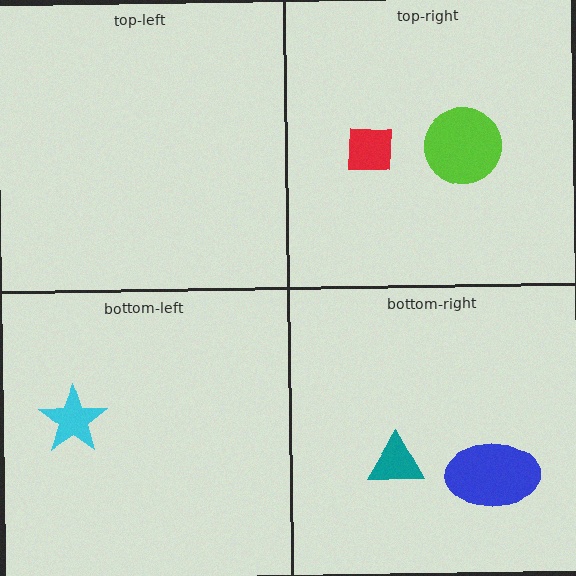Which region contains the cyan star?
The bottom-left region.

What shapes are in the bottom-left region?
The cyan star.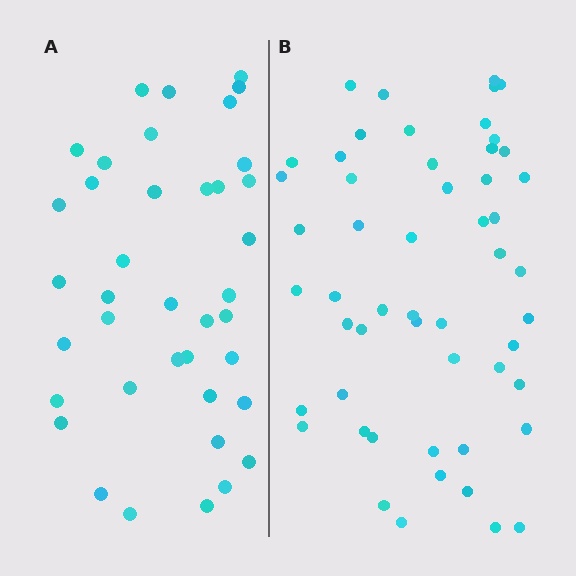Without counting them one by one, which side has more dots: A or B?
Region B (the right region) has more dots.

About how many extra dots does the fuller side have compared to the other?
Region B has approximately 15 more dots than region A.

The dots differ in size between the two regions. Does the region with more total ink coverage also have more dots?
No. Region A has more total ink coverage because its dots are larger, but region B actually contains more individual dots. Total area can be misleading — the number of items is what matters here.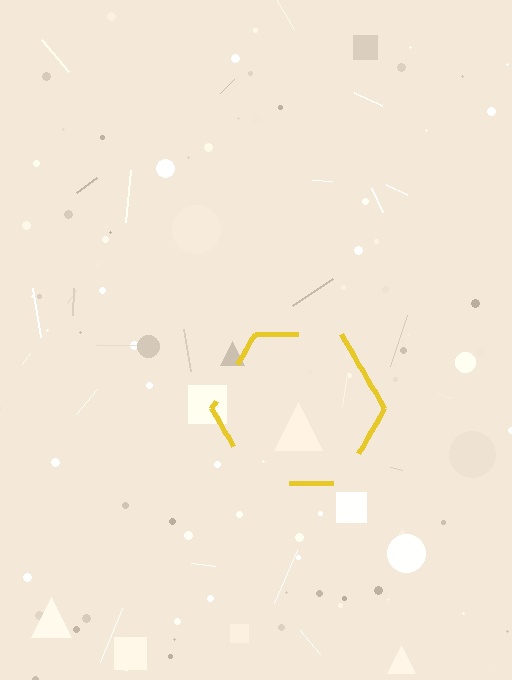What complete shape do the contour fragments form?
The contour fragments form a hexagon.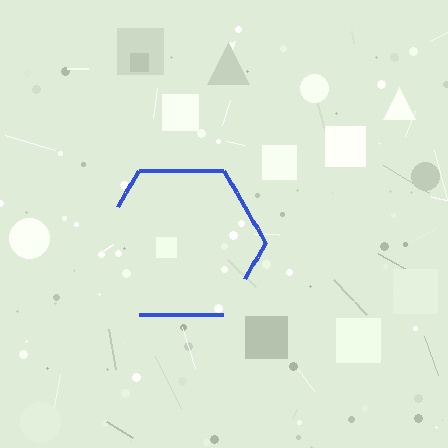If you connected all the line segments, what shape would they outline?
They would outline a hexagon.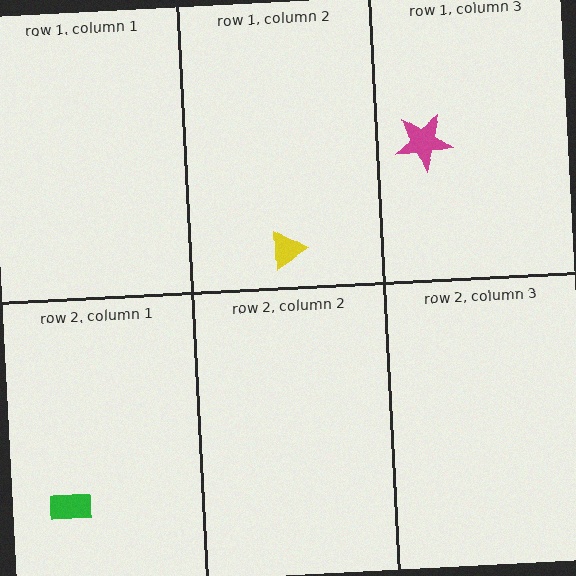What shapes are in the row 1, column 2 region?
The yellow triangle.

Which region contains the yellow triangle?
The row 1, column 2 region.